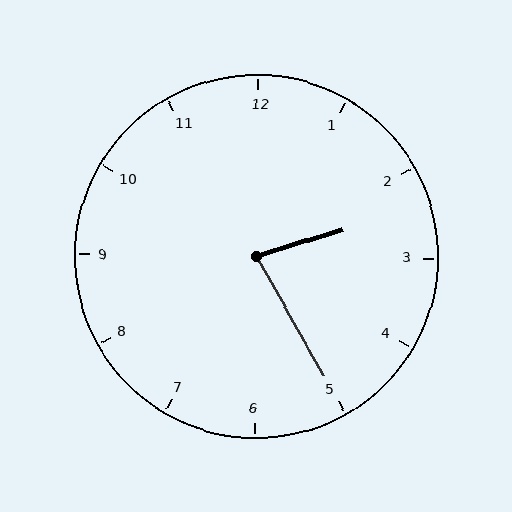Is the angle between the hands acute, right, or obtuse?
It is acute.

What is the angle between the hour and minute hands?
Approximately 78 degrees.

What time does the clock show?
2:25.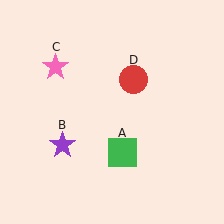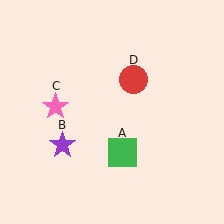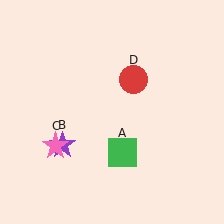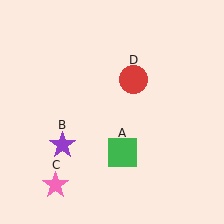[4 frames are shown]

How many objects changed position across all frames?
1 object changed position: pink star (object C).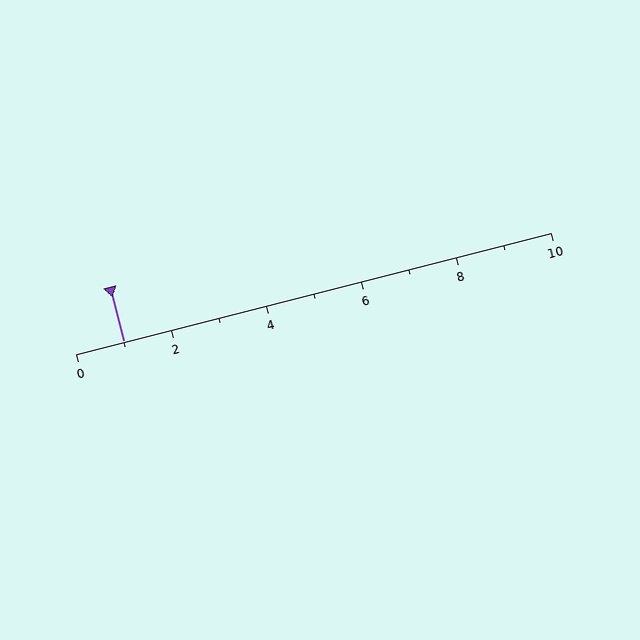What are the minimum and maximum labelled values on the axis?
The axis runs from 0 to 10.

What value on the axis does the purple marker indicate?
The marker indicates approximately 1.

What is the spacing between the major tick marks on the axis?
The major ticks are spaced 2 apart.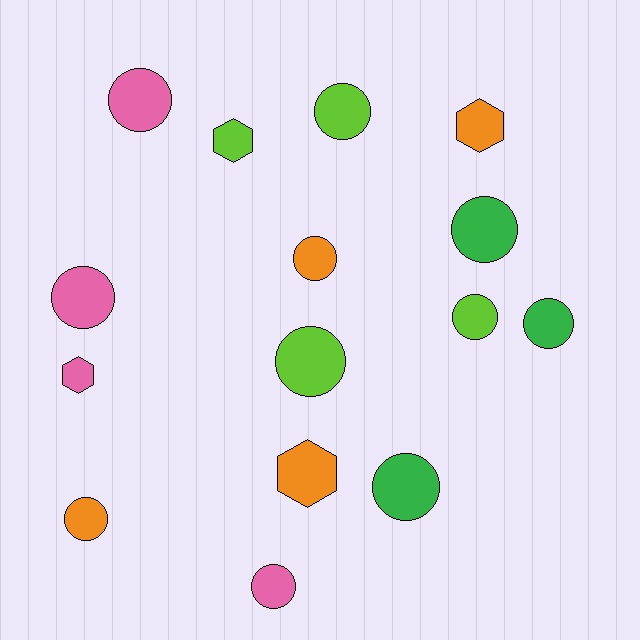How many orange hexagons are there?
There are 2 orange hexagons.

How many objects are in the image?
There are 15 objects.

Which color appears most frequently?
Pink, with 4 objects.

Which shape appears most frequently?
Circle, with 11 objects.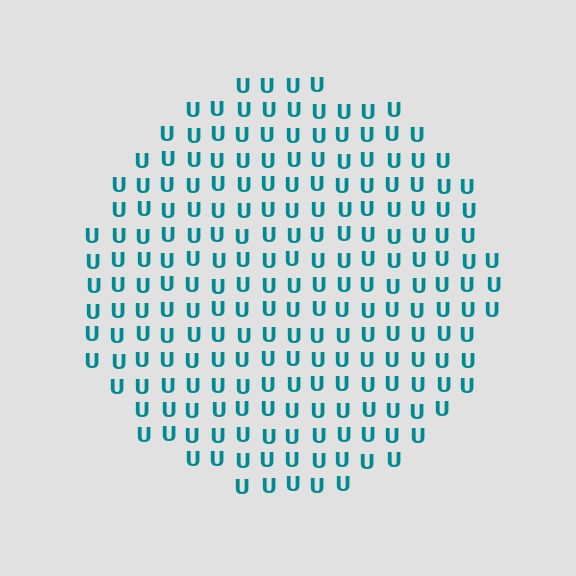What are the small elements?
The small elements are letter U's.